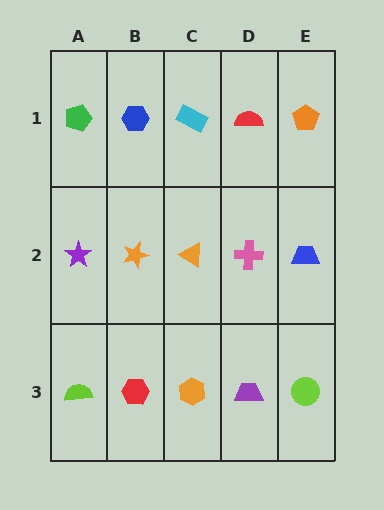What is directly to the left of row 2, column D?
An orange triangle.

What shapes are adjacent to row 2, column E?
An orange pentagon (row 1, column E), a lime circle (row 3, column E), a pink cross (row 2, column D).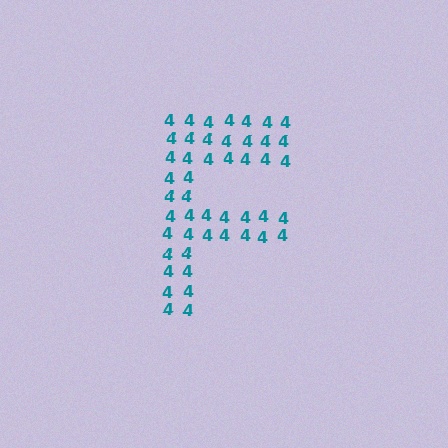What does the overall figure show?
The overall figure shows the letter F.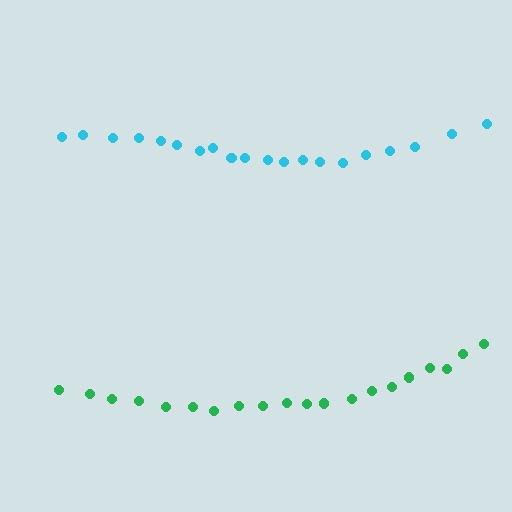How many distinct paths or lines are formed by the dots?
There are 2 distinct paths.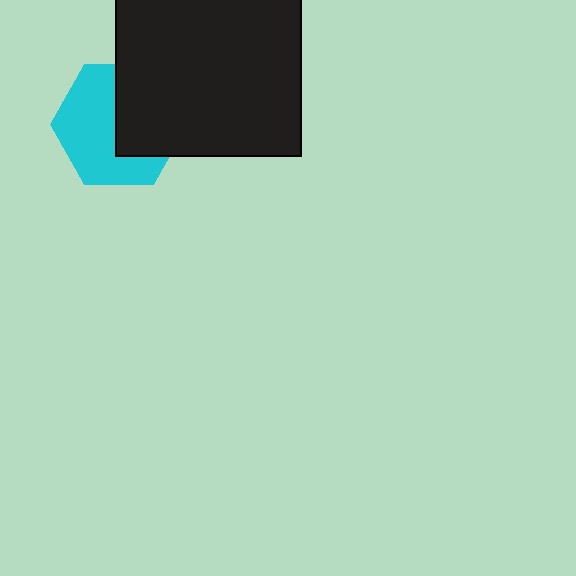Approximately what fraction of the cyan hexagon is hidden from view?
Roughly 43% of the cyan hexagon is hidden behind the black rectangle.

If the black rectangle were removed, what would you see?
You would see the complete cyan hexagon.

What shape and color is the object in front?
The object in front is a black rectangle.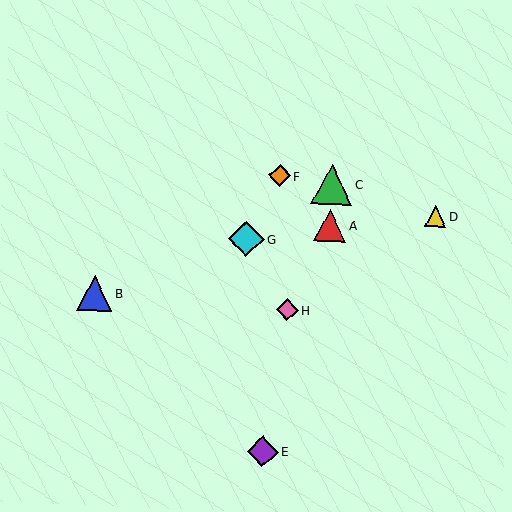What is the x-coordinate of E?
Object E is at x≈263.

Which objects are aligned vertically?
Objects A, C are aligned vertically.